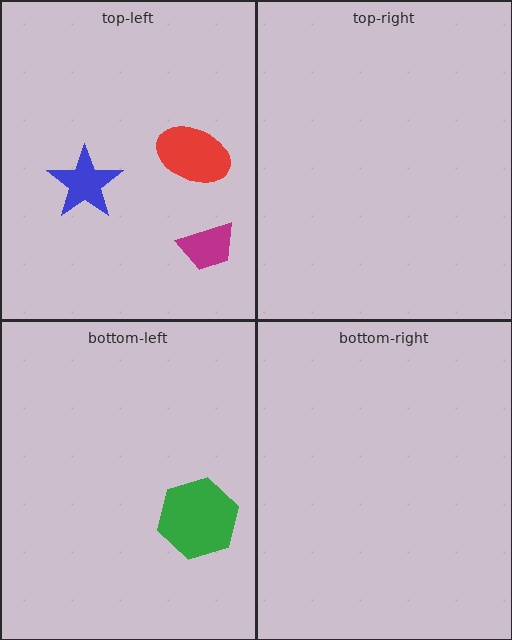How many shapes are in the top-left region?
3.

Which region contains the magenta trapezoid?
The top-left region.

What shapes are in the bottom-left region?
The green hexagon.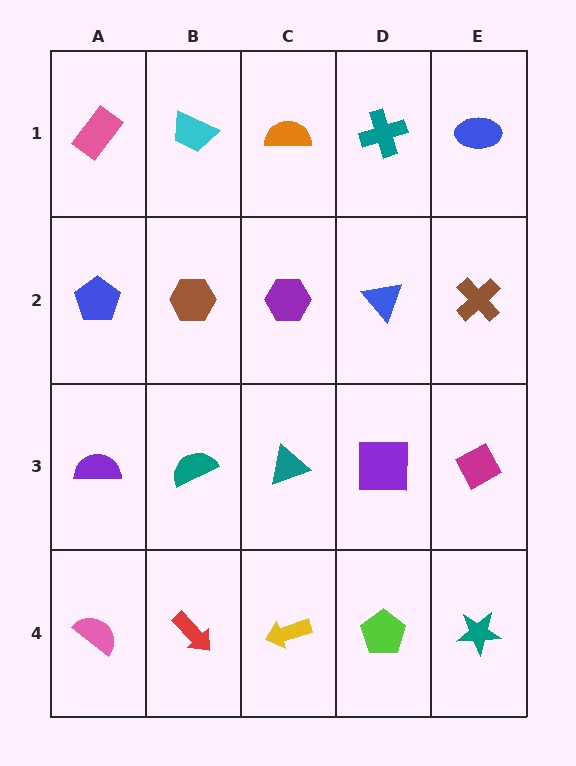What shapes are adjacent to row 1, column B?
A brown hexagon (row 2, column B), a pink rectangle (row 1, column A), an orange semicircle (row 1, column C).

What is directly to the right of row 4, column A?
A red arrow.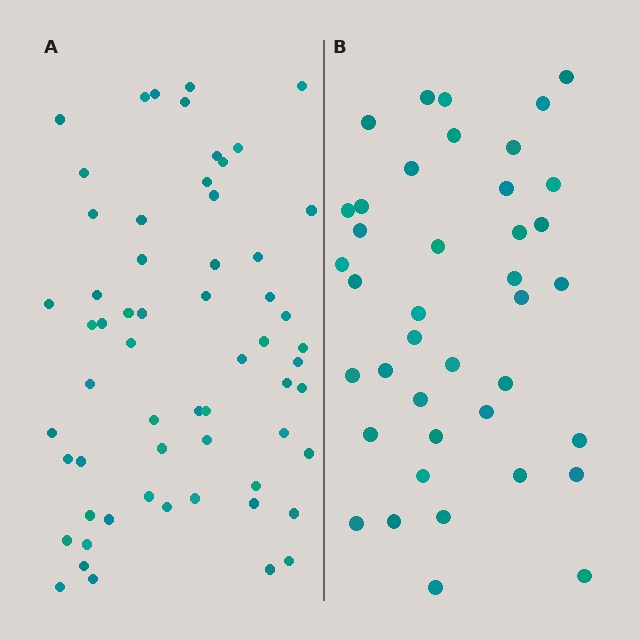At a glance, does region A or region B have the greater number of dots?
Region A (the left region) has more dots.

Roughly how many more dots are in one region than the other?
Region A has approximately 20 more dots than region B.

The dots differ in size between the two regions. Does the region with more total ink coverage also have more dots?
No. Region B has more total ink coverage because its dots are larger, but region A actually contains more individual dots. Total area can be misleading — the number of items is what matters here.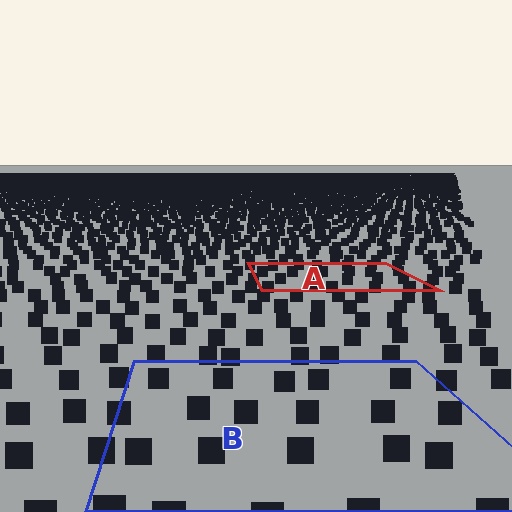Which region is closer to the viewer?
Region B is closer. The texture elements there are larger and more spread out.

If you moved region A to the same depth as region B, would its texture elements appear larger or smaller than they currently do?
They would appear larger. At a closer depth, the same texture elements are projected at a bigger on-screen size.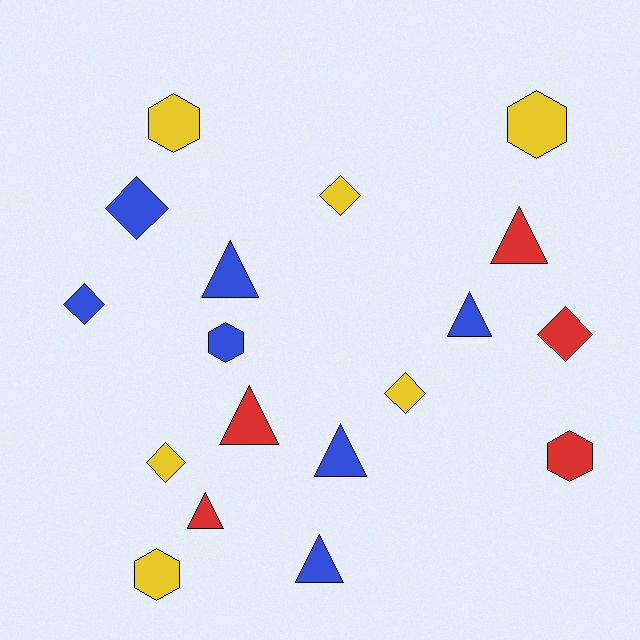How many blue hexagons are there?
There is 1 blue hexagon.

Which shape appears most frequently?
Triangle, with 7 objects.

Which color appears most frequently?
Blue, with 7 objects.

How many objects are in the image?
There are 18 objects.